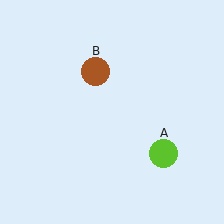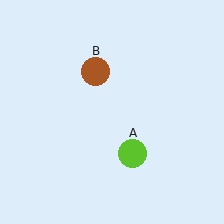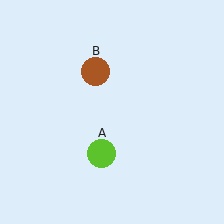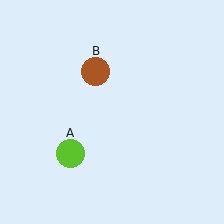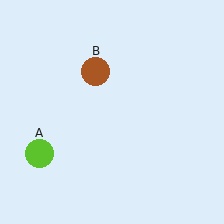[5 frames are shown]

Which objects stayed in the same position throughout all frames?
Brown circle (object B) remained stationary.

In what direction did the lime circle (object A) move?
The lime circle (object A) moved left.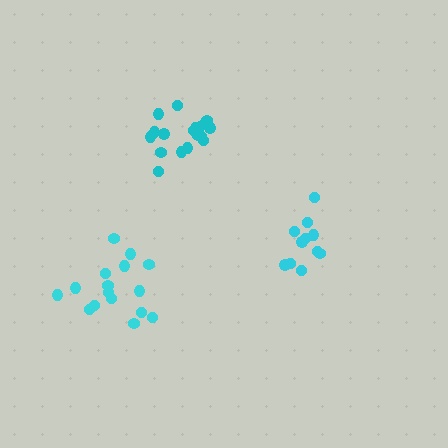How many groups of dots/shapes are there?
There are 3 groups.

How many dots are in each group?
Group 1: 11 dots, Group 2: 16 dots, Group 3: 17 dots (44 total).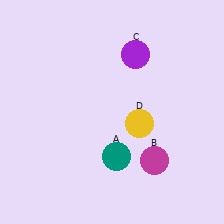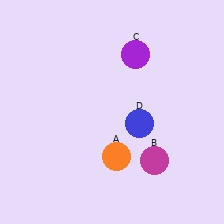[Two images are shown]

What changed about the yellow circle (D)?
In Image 1, D is yellow. In Image 2, it changed to blue.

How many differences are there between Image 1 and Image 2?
There are 2 differences between the two images.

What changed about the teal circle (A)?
In Image 1, A is teal. In Image 2, it changed to orange.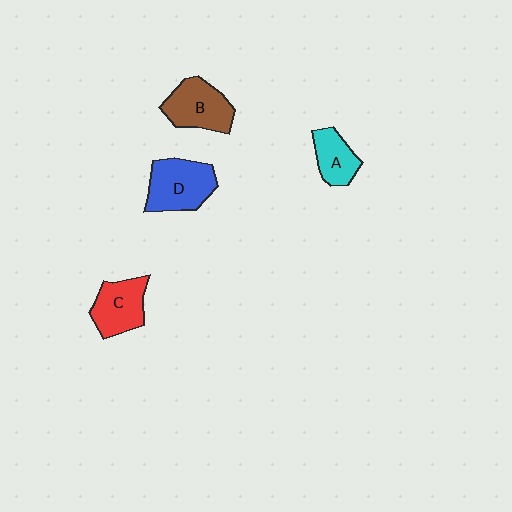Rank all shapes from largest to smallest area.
From largest to smallest: D (blue), B (brown), C (red), A (cyan).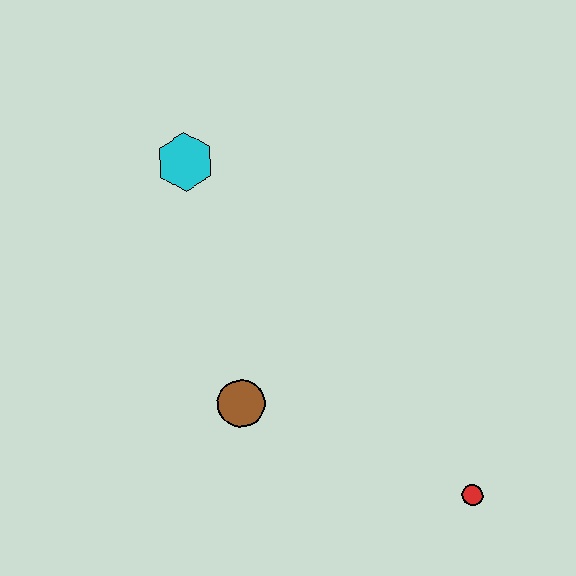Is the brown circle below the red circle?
No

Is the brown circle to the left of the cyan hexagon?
No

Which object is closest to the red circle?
The brown circle is closest to the red circle.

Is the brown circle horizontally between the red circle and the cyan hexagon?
Yes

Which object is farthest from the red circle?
The cyan hexagon is farthest from the red circle.